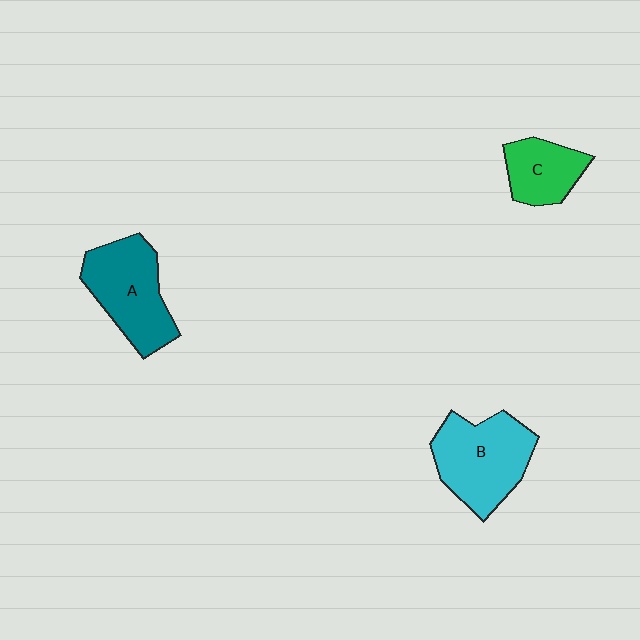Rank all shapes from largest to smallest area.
From largest to smallest: B (cyan), A (teal), C (green).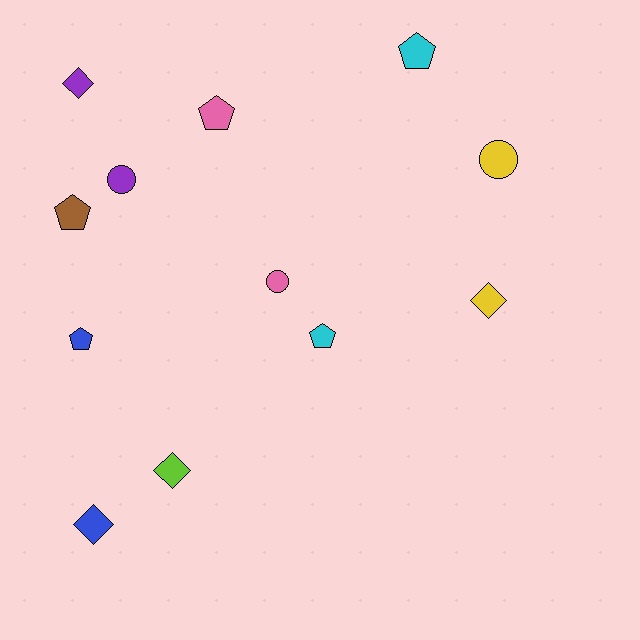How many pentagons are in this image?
There are 5 pentagons.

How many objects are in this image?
There are 12 objects.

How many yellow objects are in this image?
There are 2 yellow objects.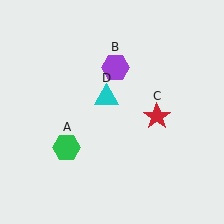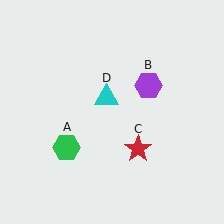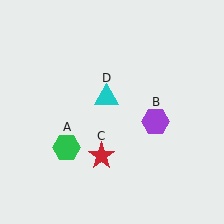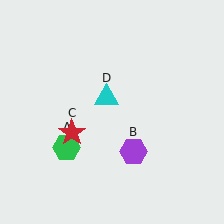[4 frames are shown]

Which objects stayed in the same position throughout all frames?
Green hexagon (object A) and cyan triangle (object D) remained stationary.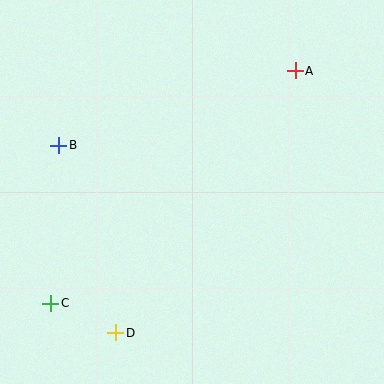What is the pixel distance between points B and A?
The distance between B and A is 248 pixels.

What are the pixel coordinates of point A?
Point A is at (295, 71).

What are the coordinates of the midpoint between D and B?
The midpoint between D and B is at (87, 239).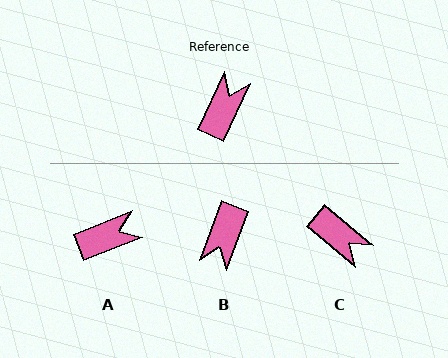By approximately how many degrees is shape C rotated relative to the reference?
Approximately 105 degrees clockwise.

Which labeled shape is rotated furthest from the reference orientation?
B, about 176 degrees away.